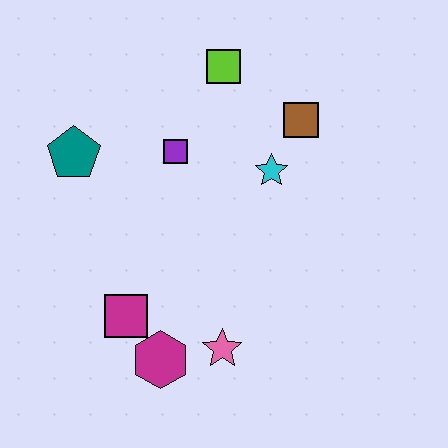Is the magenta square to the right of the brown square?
No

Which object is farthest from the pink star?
The lime square is farthest from the pink star.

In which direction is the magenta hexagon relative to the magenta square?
The magenta hexagon is below the magenta square.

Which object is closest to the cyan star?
The brown square is closest to the cyan star.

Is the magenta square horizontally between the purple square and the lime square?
No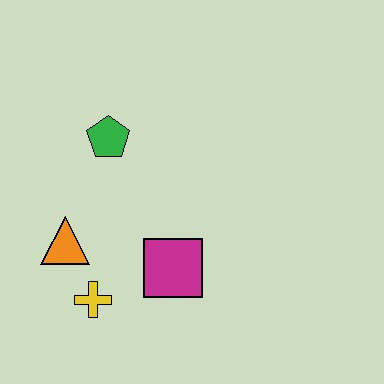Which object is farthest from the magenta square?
The green pentagon is farthest from the magenta square.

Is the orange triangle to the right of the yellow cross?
No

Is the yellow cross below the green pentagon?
Yes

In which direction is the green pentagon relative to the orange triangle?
The green pentagon is above the orange triangle.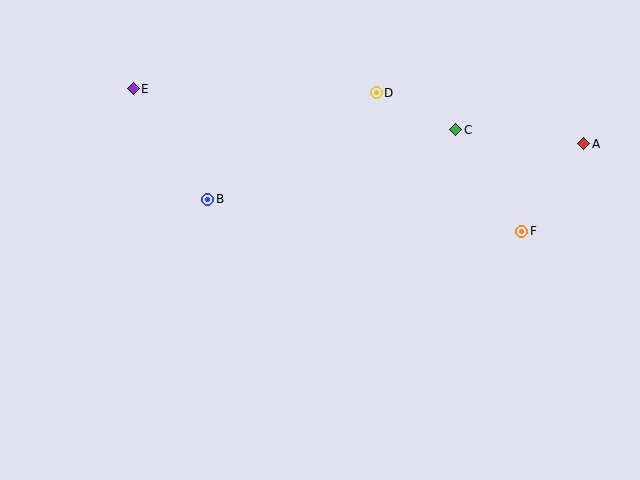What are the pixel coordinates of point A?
Point A is at (584, 144).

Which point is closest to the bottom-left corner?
Point B is closest to the bottom-left corner.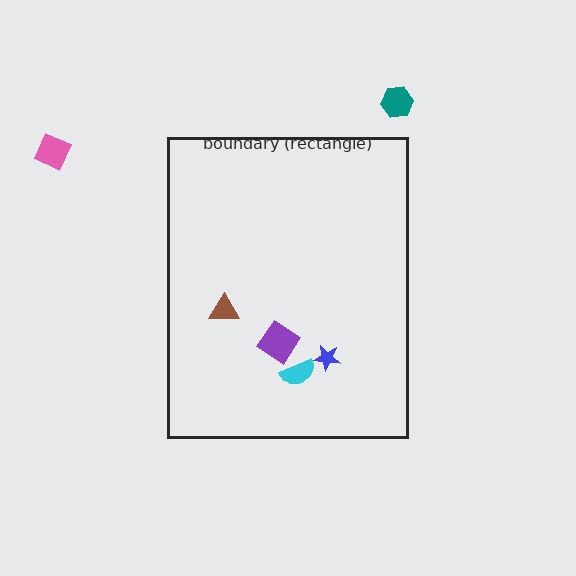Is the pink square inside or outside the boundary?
Outside.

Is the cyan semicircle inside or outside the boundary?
Inside.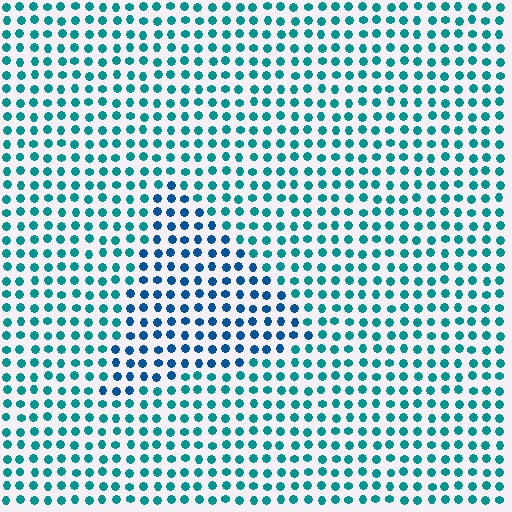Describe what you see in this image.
The image is filled with small teal elements in a uniform arrangement. A triangle-shaped region is visible where the elements are tinted to a slightly different hue, forming a subtle color boundary.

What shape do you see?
I see a triangle.